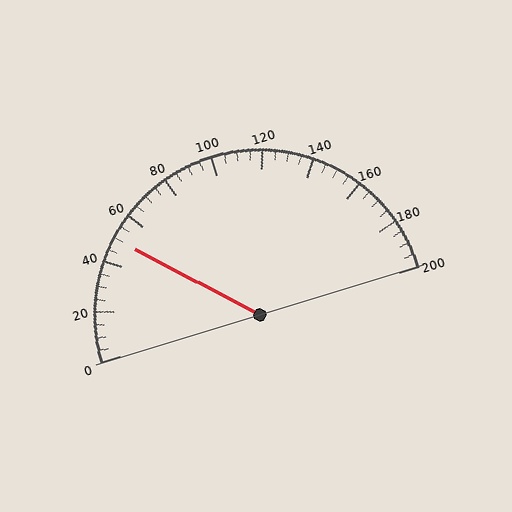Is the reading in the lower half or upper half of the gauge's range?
The reading is in the lower half of the range (0 to 200).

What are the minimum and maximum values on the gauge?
The gauge ranges from 0 to 200.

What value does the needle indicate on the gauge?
The needle indicates approximately 50.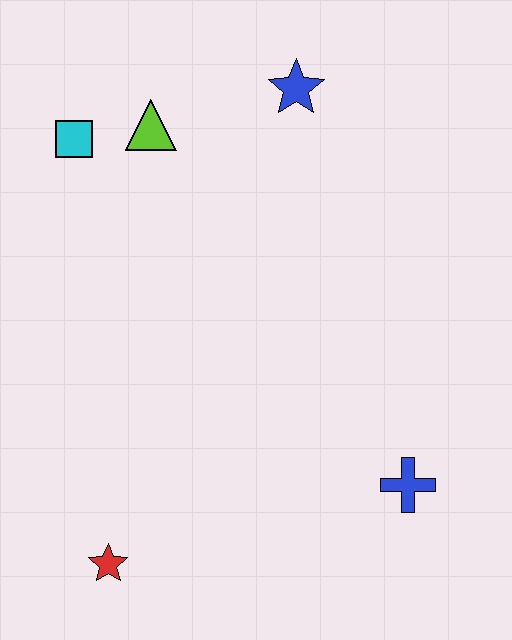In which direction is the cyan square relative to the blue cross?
The cyan square is above the blue cross.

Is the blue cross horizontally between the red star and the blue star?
No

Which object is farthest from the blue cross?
The cyan square is farthest from the blue cross.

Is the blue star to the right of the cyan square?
Yes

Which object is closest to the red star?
The blue cross is closest to the red star.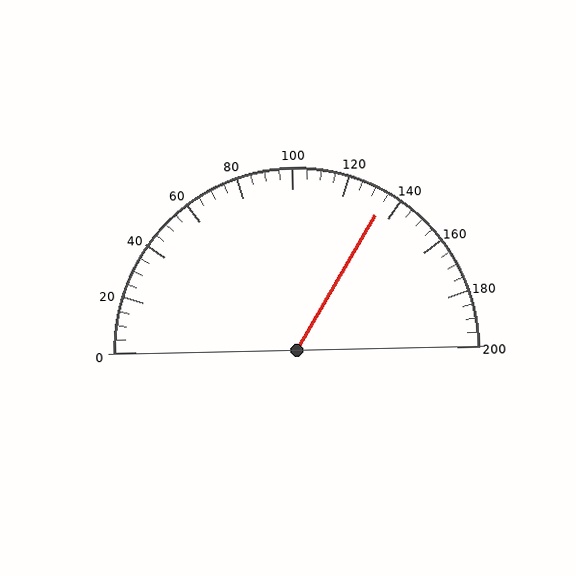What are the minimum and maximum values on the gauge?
The gauge ranges from 0 to 200.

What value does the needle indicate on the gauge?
The needle indicates approximately 135.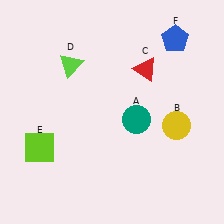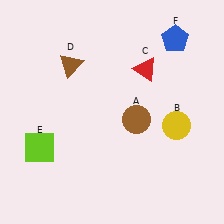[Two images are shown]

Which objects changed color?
A changed from teal to brown. D changed from lime to brown.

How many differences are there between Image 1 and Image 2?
There are 2 differences between the two images.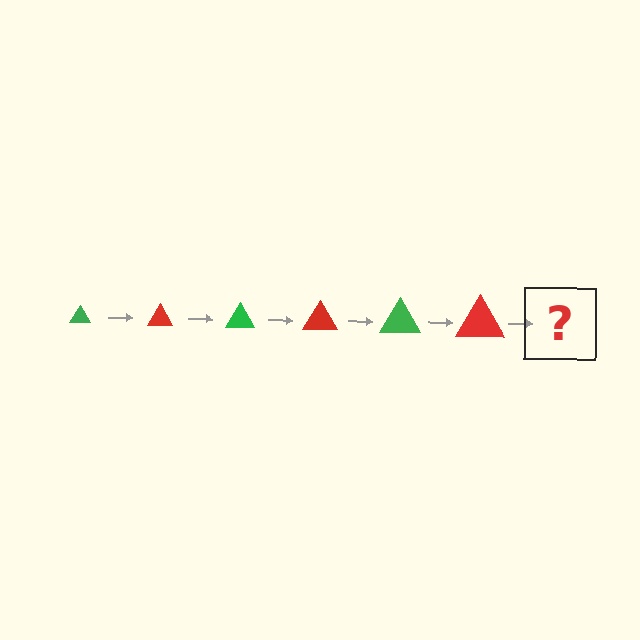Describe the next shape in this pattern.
It should be a green triangle, larger than the previous one.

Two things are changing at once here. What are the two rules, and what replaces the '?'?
The two rules are that the triangle grows larger each step and the color cycles through green and red. The '?' should be a green triangle, larger than the previous one.